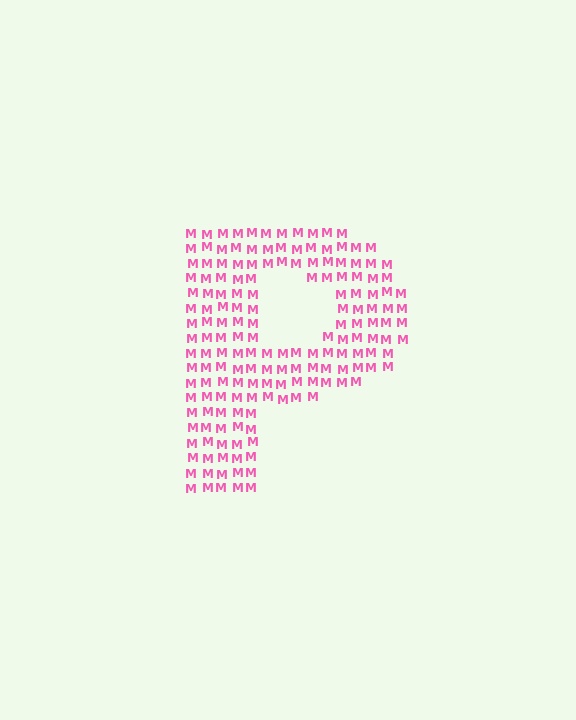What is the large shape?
The large shape is the letter P.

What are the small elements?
The small elements are letter M's.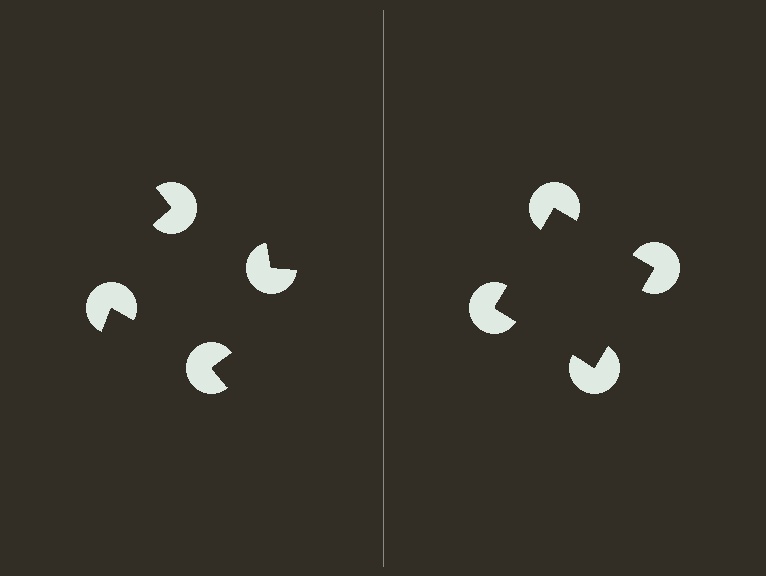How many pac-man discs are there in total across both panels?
8 — 4 on each side.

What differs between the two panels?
The pac-man discs are positioned identically on both sides; only the wedge orientations differ. On the right they align to a square; on the left they are misaligned.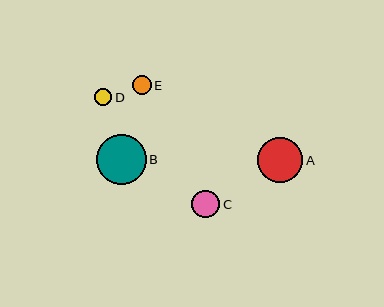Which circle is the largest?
Circle B is the largest with a size of approximately 50 pixels.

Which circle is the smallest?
Circle D is the smallest with a size of approximately 17 pixels.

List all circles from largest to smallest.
From largest to smallest: B, A, C, E, D.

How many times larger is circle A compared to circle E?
Circle A is approximately 2.4 times the size of circle E.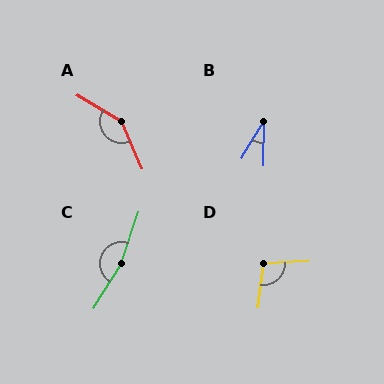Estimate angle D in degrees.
Approximately 101 degrees.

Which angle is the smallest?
B, at approximately 30 degrees.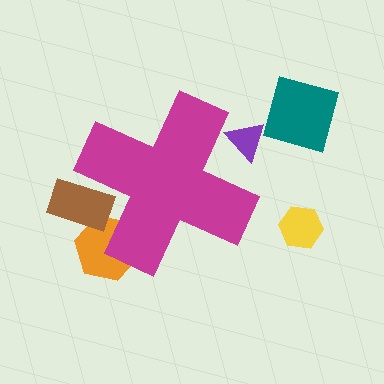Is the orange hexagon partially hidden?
Yes, the orange hexagon is partially hidden behind the magenta cross.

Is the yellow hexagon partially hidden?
No, the yellow hexagon is fully visible.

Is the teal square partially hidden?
No, the teal square is fully visible.